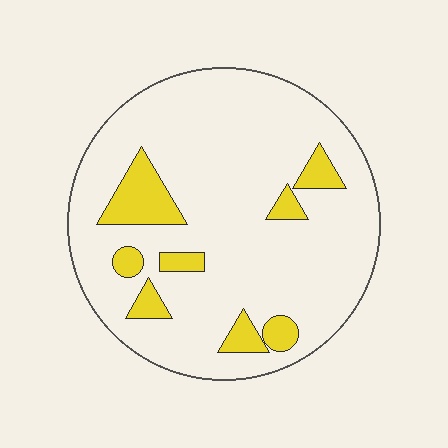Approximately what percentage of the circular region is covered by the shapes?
Approximately 15%.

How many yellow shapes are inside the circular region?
8.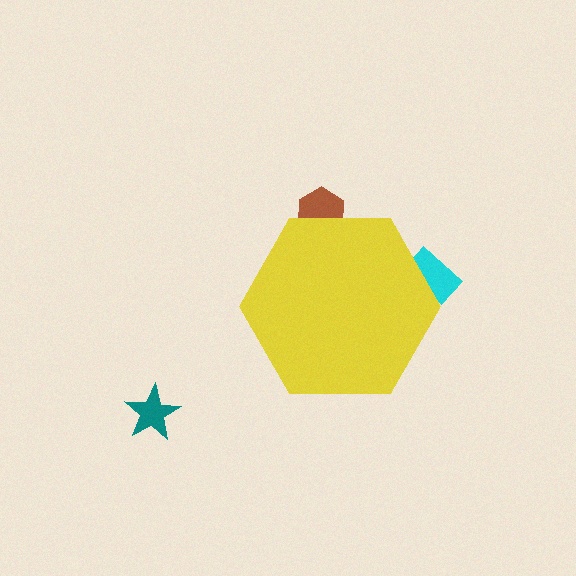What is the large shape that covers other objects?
A yellow hexagon.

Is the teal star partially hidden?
No, the teal star is fully visible.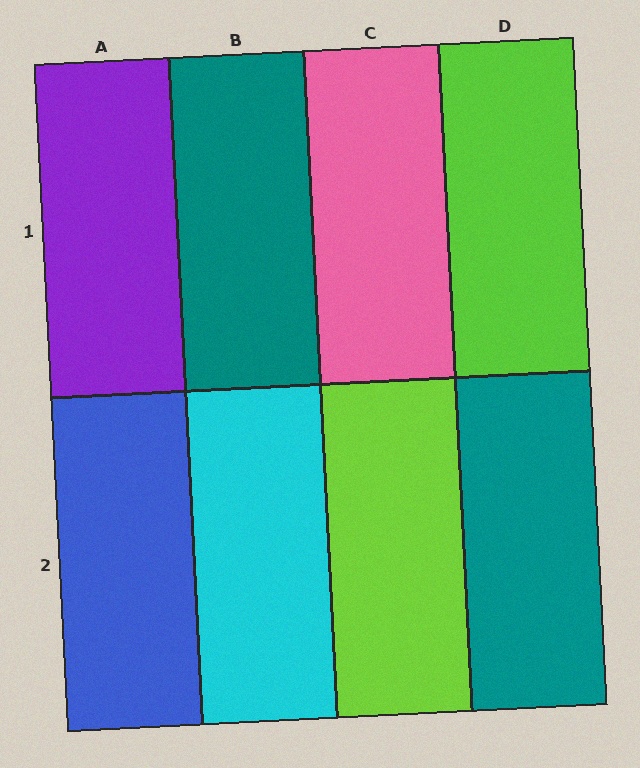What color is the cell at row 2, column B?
Cyan.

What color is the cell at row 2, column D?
Teal.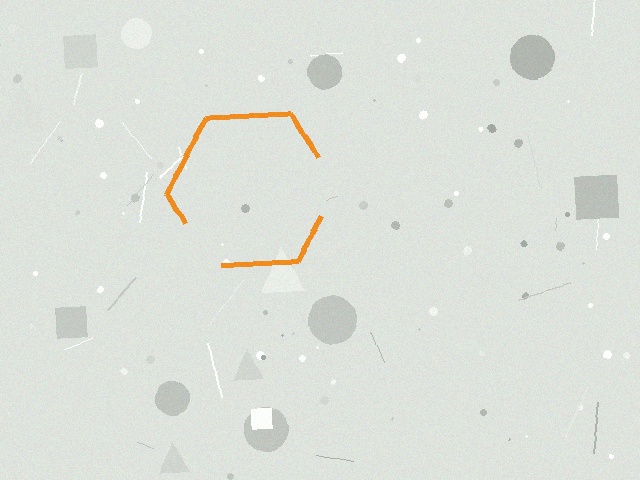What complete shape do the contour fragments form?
The contour fragments form a hexagon.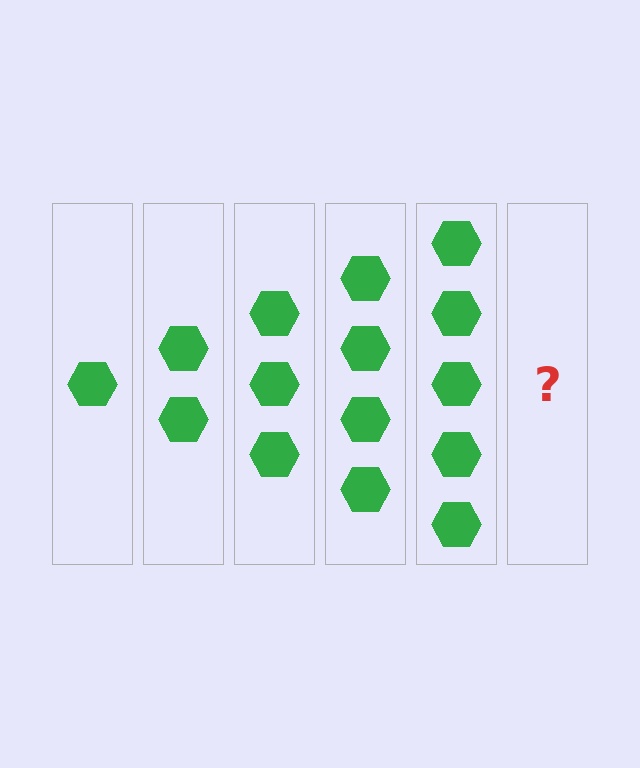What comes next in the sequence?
The next element should be 6 hexagons.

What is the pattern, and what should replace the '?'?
The pattern is that each step adds one more hexagon. The '?' should be 6 hexagons.